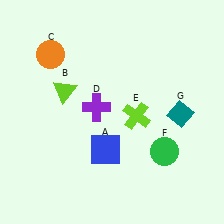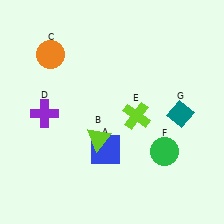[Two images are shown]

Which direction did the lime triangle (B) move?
The lime triangle (B) moved down.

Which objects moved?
The objects that moved are: the lime triangle (B), the purple cross (D).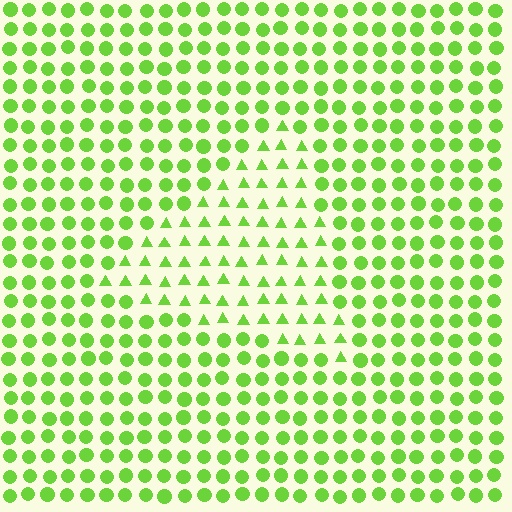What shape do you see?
I see a triangle.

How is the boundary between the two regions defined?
The boundary is defined by a change in element shape: triangles inside vs. circles outside. All elements share the same color and spacing.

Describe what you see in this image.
The image is filled with small lime elements arranged in a uniform grid. A triangle-shaped region contains triangles, while the surrounding area contains circles. The boundary is defined purely by the change in element shape.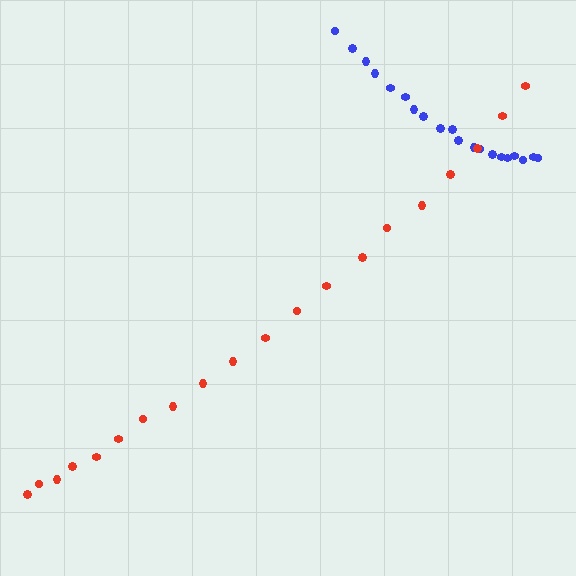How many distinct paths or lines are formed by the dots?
There are 2 distinct paths.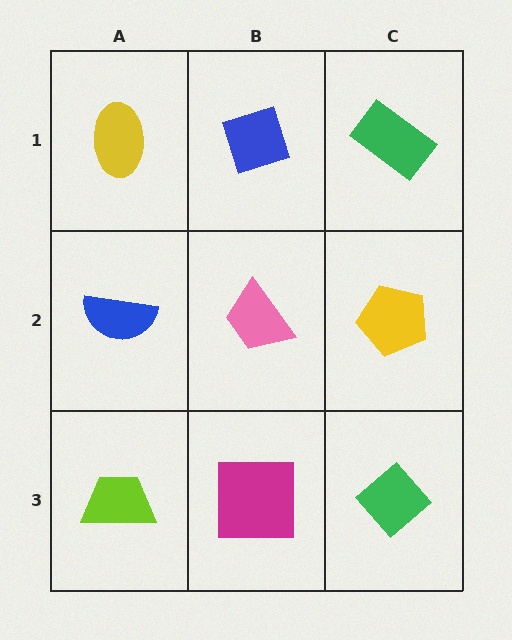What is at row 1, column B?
A blue diamond.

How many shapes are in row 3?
3 shapes.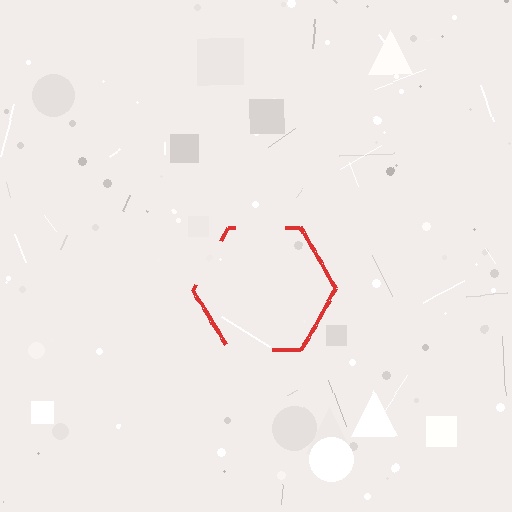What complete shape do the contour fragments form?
The contour fragments form a hexagon.